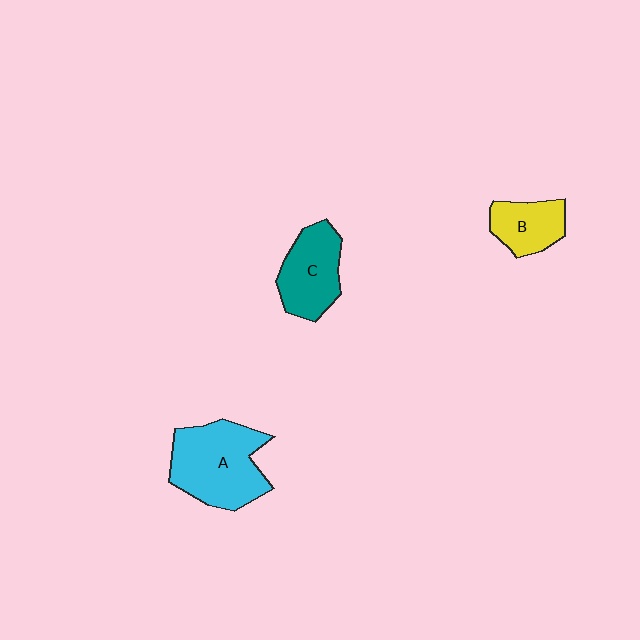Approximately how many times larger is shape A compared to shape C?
Approximately 1.4 times.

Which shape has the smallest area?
Shape B (yellow).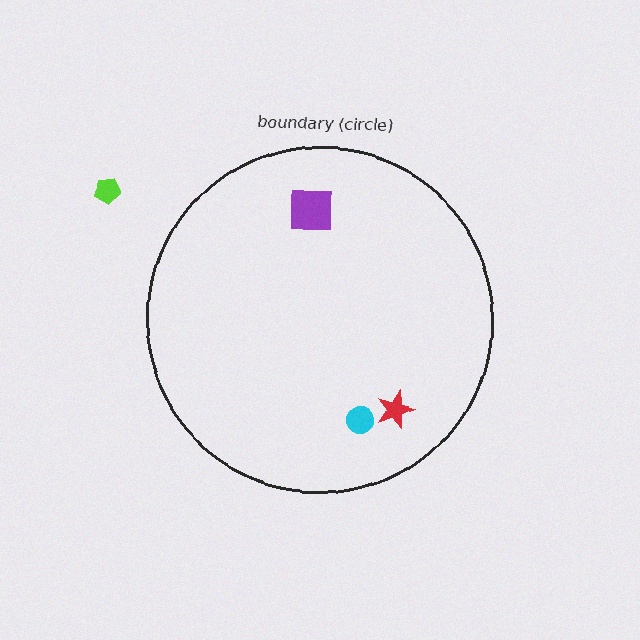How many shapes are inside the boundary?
3 inside, 1 outside.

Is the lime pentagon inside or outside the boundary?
Outside.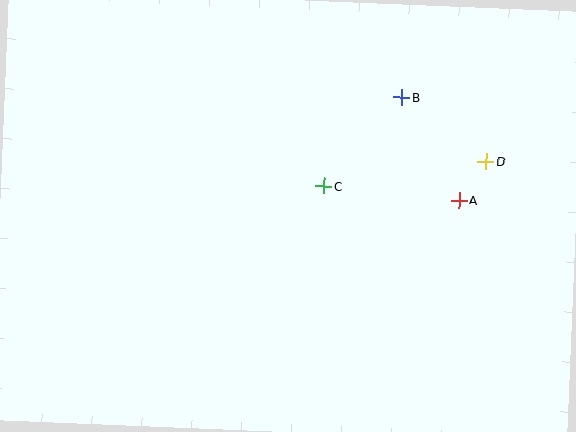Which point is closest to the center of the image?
Point C at (324, 186) is closest to the center.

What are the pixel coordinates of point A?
Point A is at (459, 200).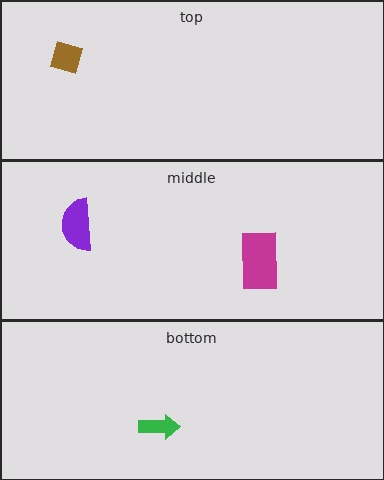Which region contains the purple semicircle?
The middle region.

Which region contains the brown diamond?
The top region.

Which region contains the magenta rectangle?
The middle region.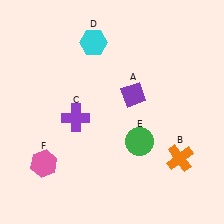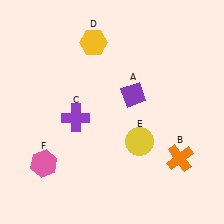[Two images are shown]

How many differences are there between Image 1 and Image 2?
There are 2 differences between the two images.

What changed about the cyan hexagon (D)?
In Image 1, D is cyan. In Image 2, it changed to yellow.